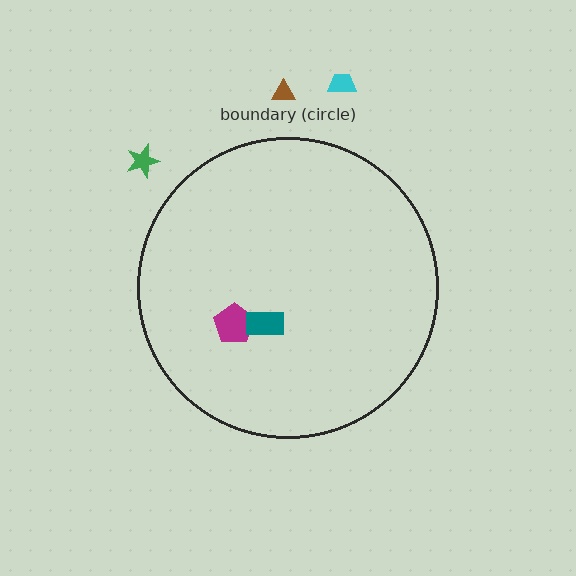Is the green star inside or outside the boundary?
Outside.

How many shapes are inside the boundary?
2 inside, 3 outside.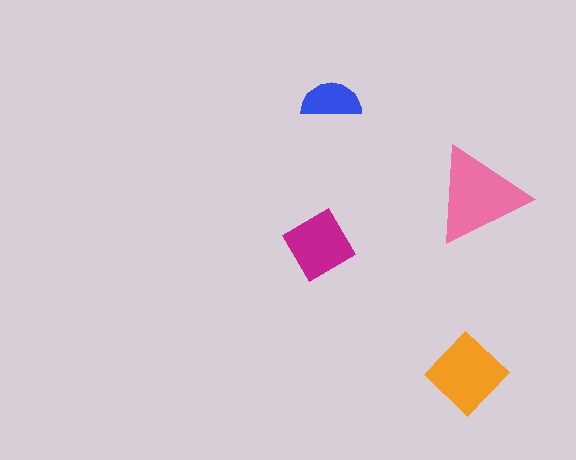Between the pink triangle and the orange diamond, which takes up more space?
The pink triangle.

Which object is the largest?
The pink triangle.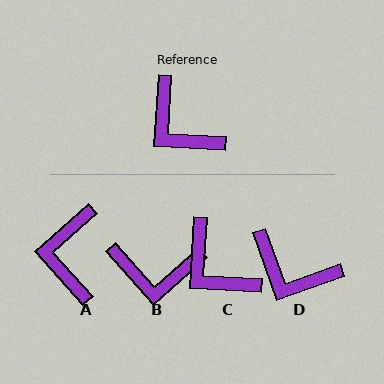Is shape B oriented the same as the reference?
No, it is off by about 45 degrees.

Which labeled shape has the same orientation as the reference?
C.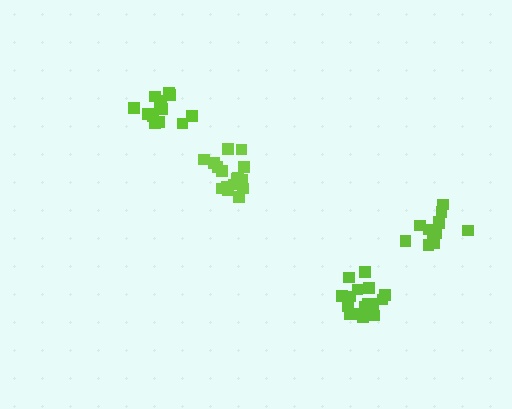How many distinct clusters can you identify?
There are 4 distinct clusters.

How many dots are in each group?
Group 1: 19 dots, Group 2: 14 dots, Group 3: 15 dots, Group 4: 16 dots (64 total).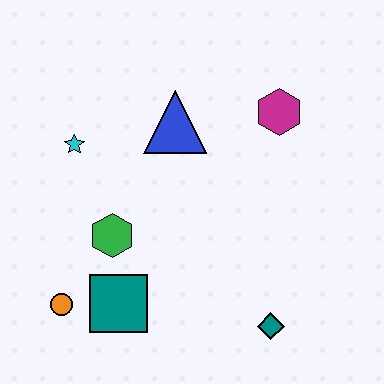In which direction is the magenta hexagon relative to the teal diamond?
The magenta hexagon is above the teal diamond.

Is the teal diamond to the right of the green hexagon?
Yes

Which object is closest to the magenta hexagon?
The blue triangle is closest to the magenta hexagon.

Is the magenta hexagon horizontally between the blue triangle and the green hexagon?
No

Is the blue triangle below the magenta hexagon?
Yes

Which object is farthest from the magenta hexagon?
The orange circle is farthest from the magenta hexagon.